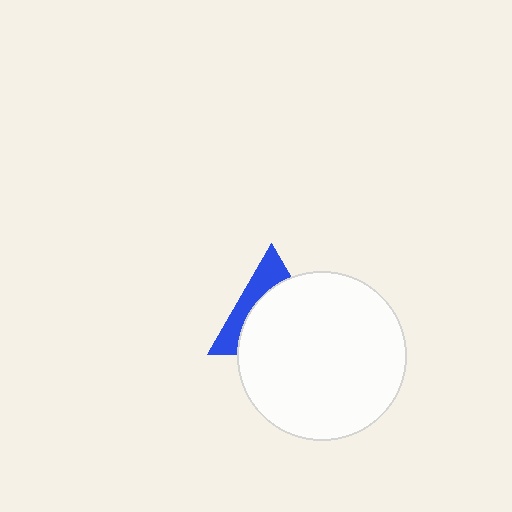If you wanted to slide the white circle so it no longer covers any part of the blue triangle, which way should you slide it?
Slide it down — that is the most direct way to separate the two shapes.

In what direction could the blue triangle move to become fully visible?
The blue triangle could move up. That would shift it out from behind the white circle entirely.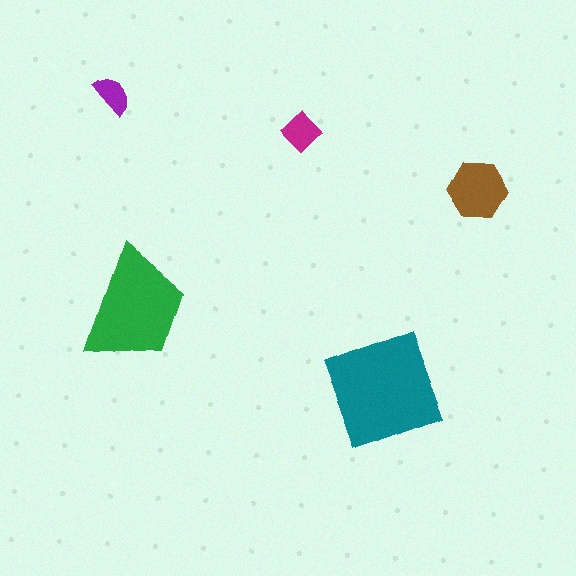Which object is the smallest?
The purple semicircle.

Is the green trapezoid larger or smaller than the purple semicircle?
Larger.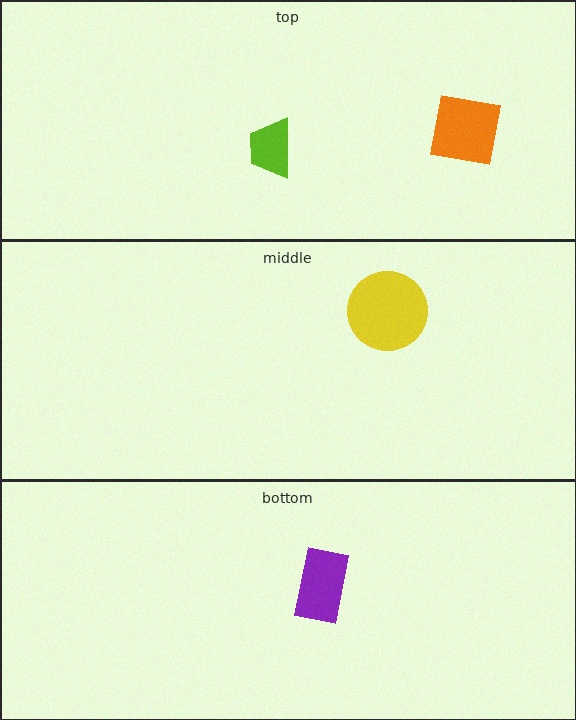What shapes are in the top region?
The orange square, the lime trapezoid.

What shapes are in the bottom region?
The purple rectangle.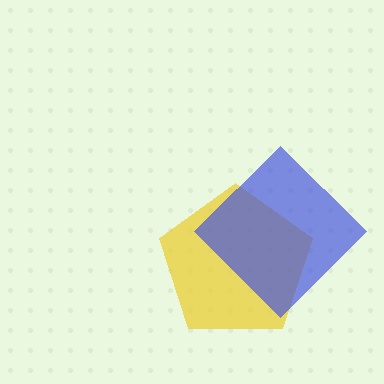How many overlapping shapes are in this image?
There are 2 overlapping shapes in the image.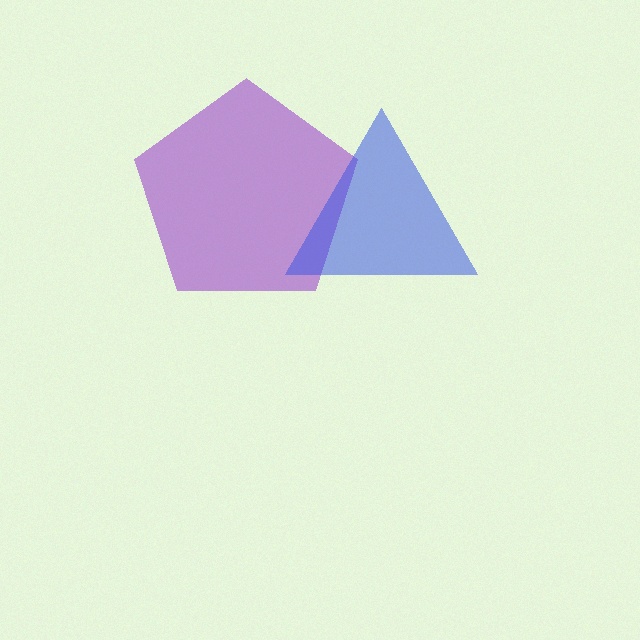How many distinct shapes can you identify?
There are 2 distinct shapes: a purple pentagon, a blue triangle.